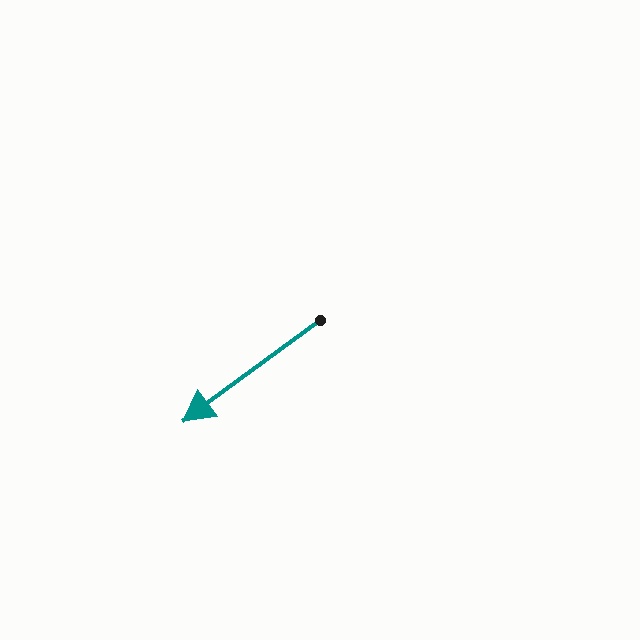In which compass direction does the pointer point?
Southwest.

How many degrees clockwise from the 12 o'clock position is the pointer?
Approximately 234 degrees.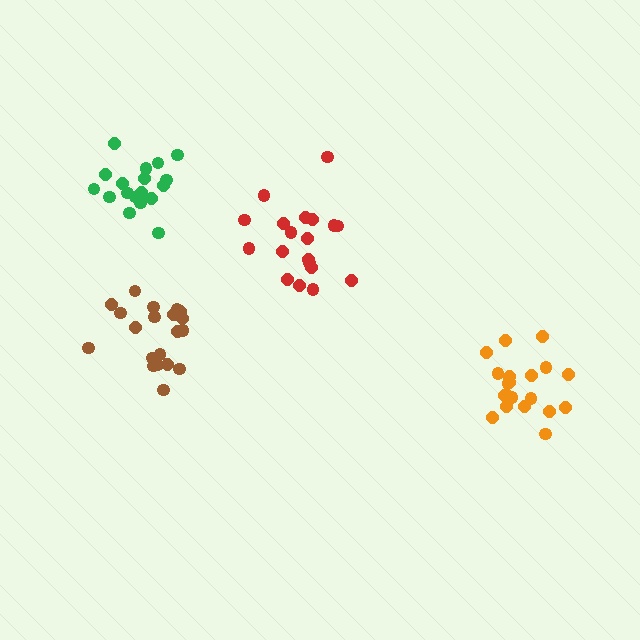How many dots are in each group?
Group 1: 18 dots, Group 2: 20 dots, Group 3: 20 dots, Group 4: 19 dots (77 total).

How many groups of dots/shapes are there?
There are 4 groups.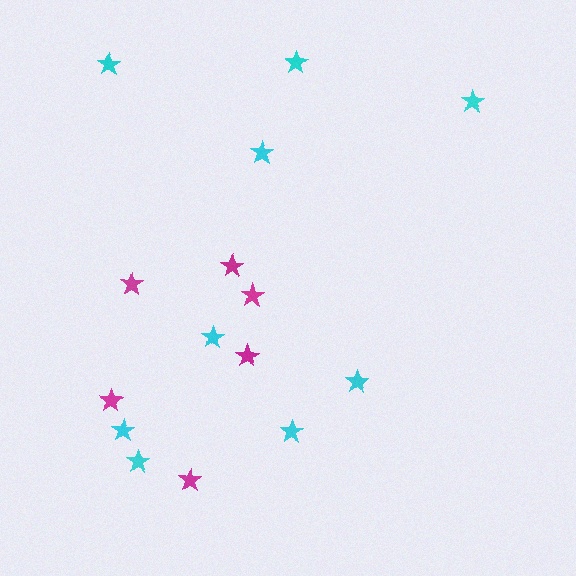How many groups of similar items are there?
There are 2 groups: one group of magenta stars (6) and one group of cyan stars (9).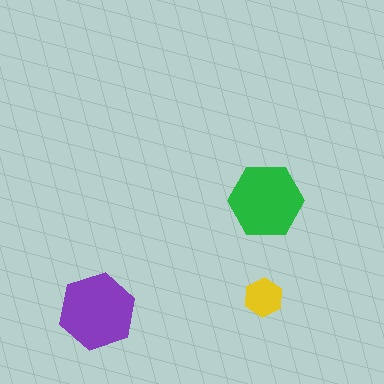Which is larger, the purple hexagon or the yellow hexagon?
The purple one.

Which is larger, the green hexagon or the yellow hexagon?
The green one.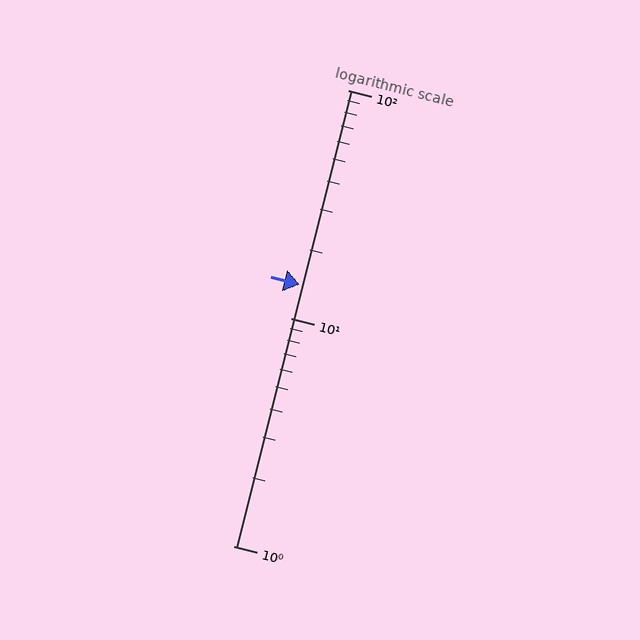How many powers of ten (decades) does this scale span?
The scale spans 2 decades, from 1 to 100.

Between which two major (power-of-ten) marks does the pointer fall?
The pointer is between 10 and 100.